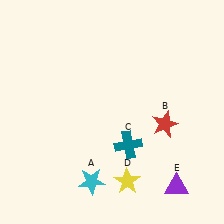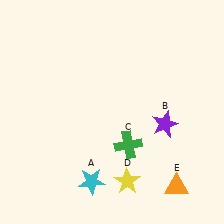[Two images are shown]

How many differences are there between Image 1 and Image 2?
There are 3 differences between the two images.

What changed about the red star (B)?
In Image 1, B is red. In Image 2, it changed to purple.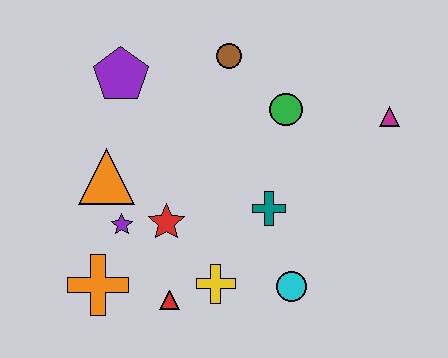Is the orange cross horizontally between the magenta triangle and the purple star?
No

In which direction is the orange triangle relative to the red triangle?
The orange triangle is above the red triangle.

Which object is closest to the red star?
The purple star is closest to the red star.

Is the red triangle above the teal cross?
No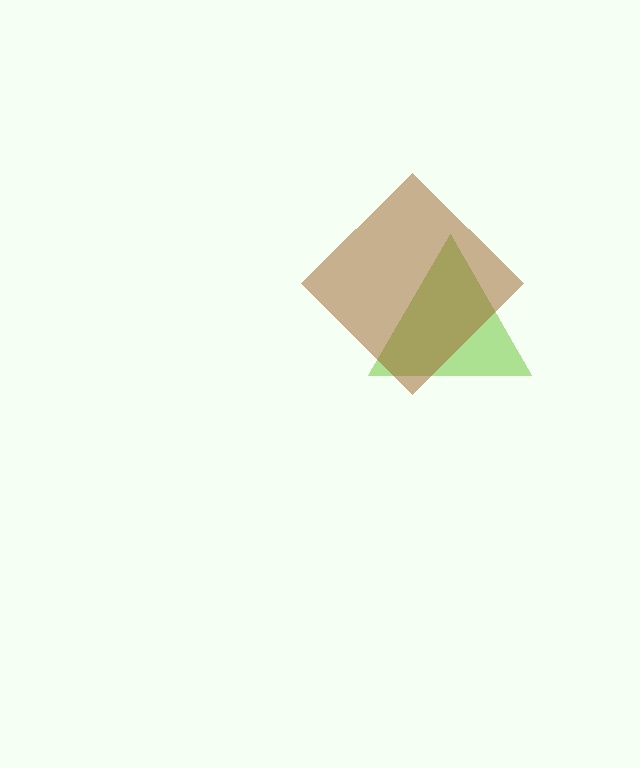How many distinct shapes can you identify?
There are 2 distinct shapes: a lime triangle, a brown diamond.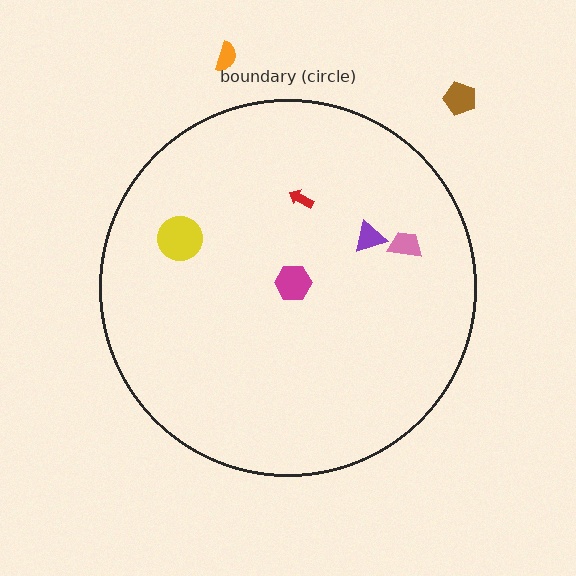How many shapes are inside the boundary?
5 inside, 2 outside.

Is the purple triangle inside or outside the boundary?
Inside.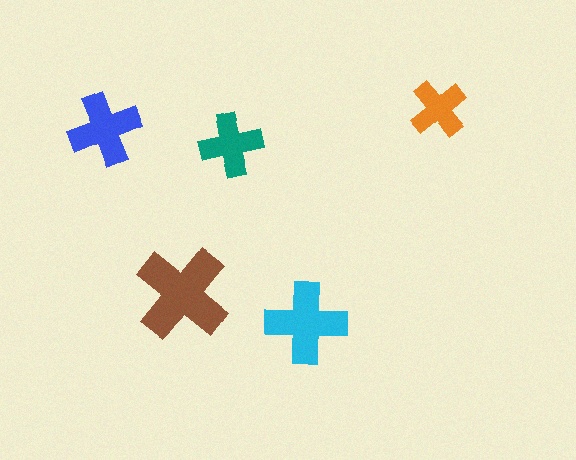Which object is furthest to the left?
The blue cross is leftmost.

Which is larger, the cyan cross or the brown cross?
The brown one.